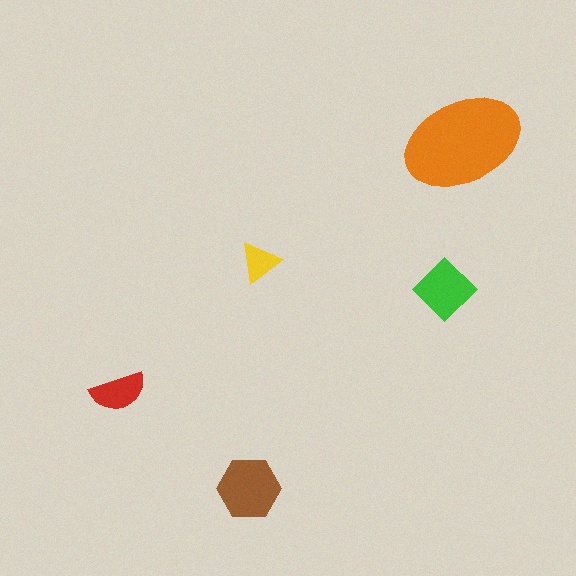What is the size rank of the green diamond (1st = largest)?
3rd.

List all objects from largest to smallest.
The orange ellipse, the brown hexagon, the green diamond, the red semicircle, the yellow triangle.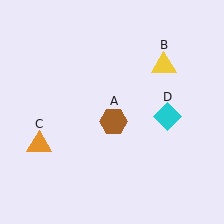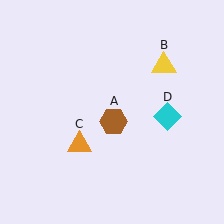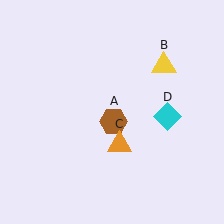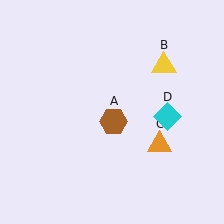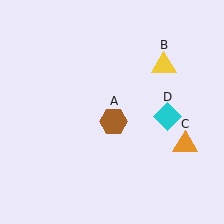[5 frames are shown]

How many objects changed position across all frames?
1 object changed position: orange triangle (object C).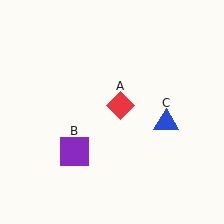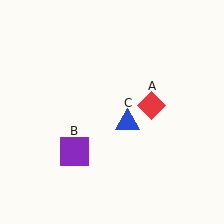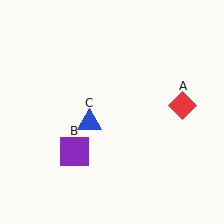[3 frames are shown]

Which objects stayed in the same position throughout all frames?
Purple square (object B) remained stationary.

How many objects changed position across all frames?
2 objects changed position: red diamond (object A), blue triangle (object C).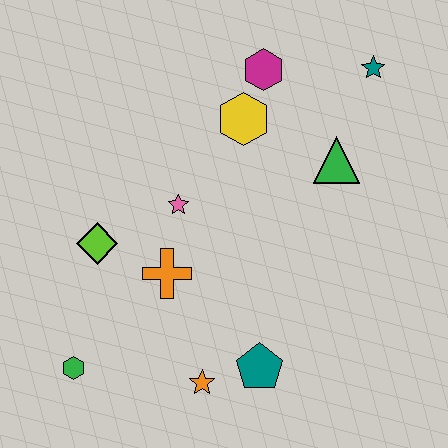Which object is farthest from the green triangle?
The green hexagon is farthest from the green triangle.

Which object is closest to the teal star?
The green triangle is closest to the teal star.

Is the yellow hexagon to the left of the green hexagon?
No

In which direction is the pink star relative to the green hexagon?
The pink star is above the green hexagon.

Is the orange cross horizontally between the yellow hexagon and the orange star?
No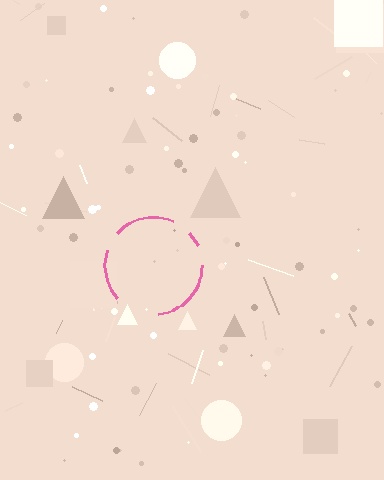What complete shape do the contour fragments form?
The contour fragments form a circle.